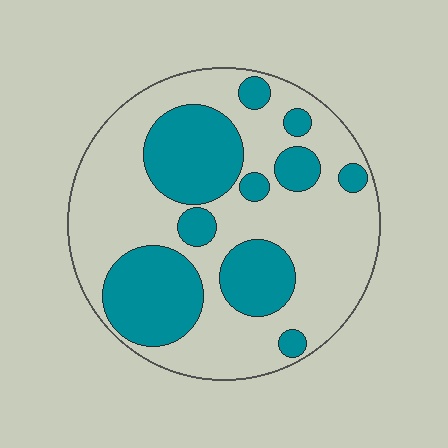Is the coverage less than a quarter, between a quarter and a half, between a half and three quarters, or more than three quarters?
Between a quarter and a half.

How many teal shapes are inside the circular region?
10.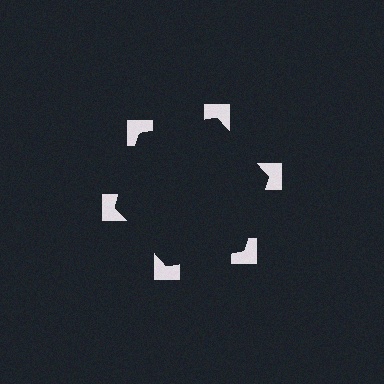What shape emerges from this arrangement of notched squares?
An illusory hexagon — its edges are inferred from the aligned wedge cuts in the notched squares, not physically drawn.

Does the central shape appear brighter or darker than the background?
It typically appears slightly darker than the background, even though no actual brightness change is drawn.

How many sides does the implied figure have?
6 sides.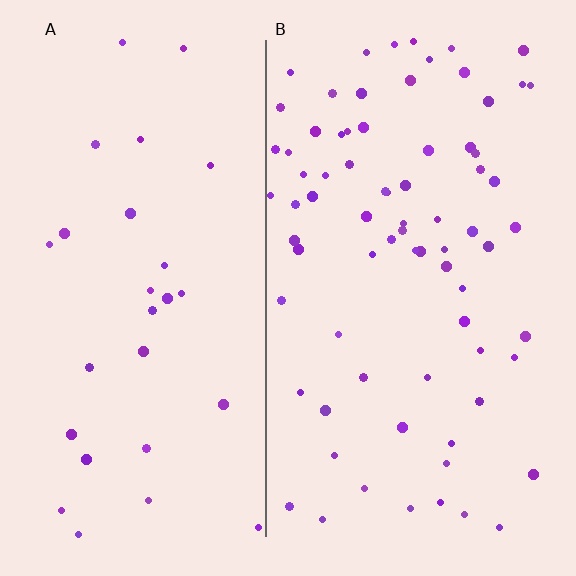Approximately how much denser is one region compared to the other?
Approximately 2.7× — region B over region A.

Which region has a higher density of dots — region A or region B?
B (the right).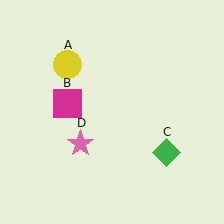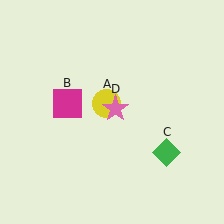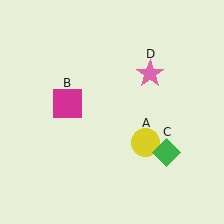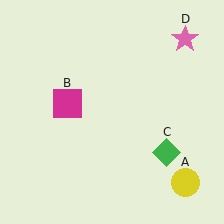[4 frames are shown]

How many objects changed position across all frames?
2 objects changed position: yellow circle (object A), pink star (object D).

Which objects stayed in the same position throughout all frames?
Magenta square (object B) and green diamond (object C) remained stationary.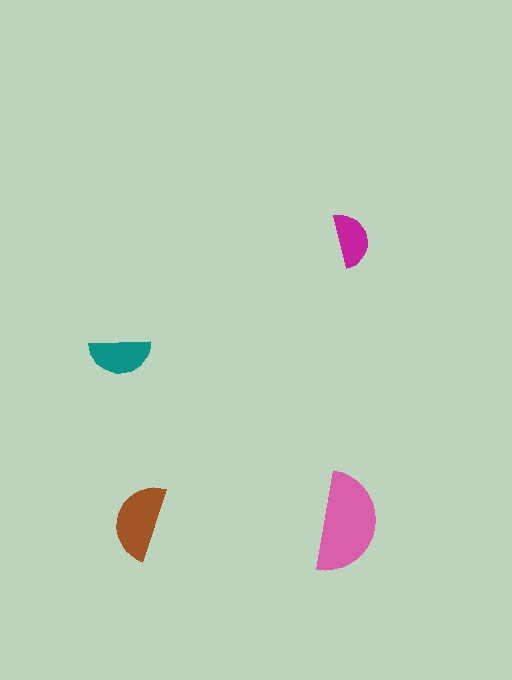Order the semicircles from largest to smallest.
the pink one, the brown one, the teal one, the magenta one.